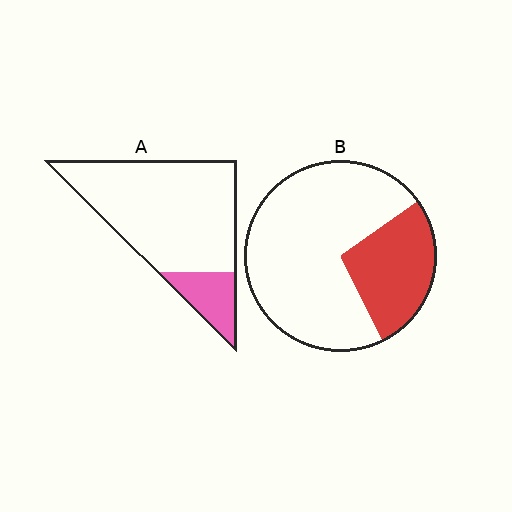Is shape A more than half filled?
No.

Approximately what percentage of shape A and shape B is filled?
A is approximately 15% and B is approximately 30%.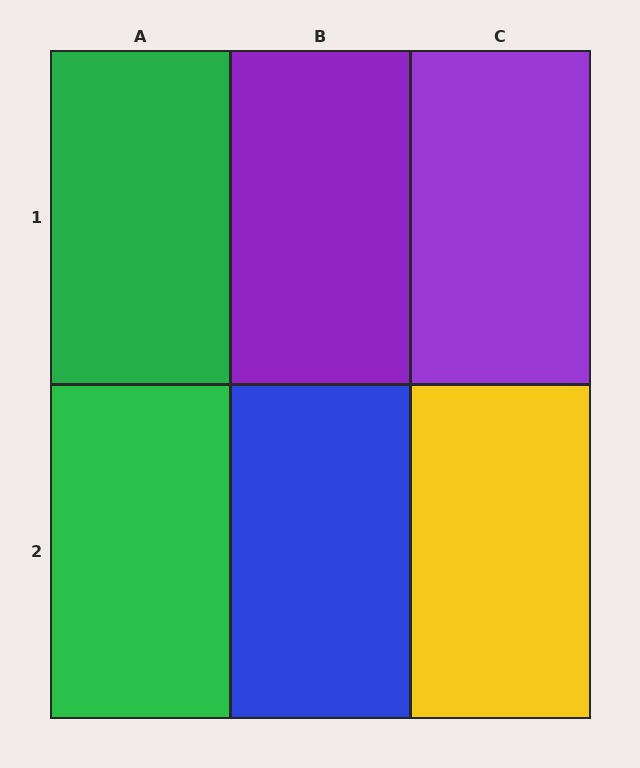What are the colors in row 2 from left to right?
Green, blue, yellow.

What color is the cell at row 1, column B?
Purple.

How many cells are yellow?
1 cell is yellow.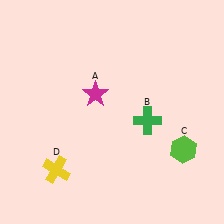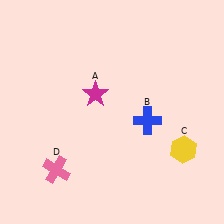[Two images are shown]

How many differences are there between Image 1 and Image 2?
There are 3 differences between the two images.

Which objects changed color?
B changed from green to blue. C changed from lime to yellow. D changed from yellow to pink.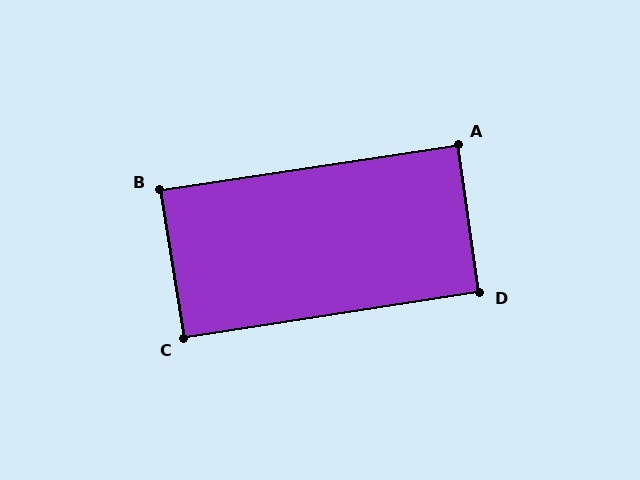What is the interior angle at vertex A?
Approximately 90 degrees (approximately right).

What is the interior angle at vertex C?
Approximately 90 degrees (approximately right).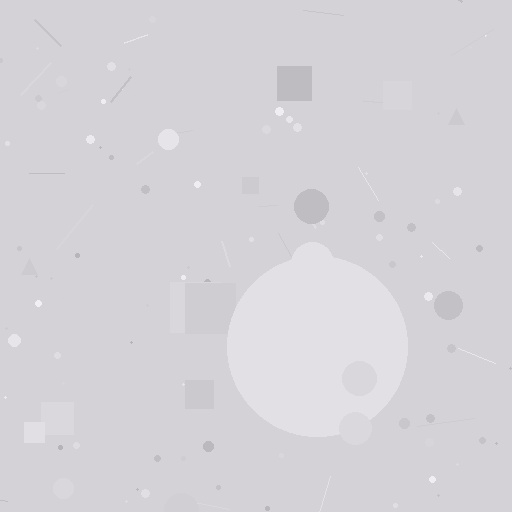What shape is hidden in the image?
A circle is hidden in the image.